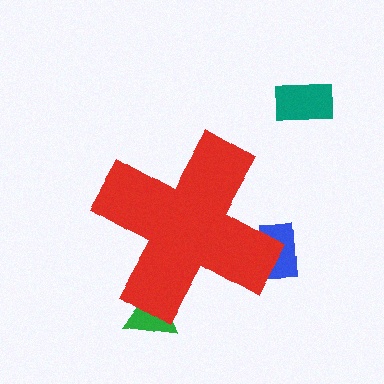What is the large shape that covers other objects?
A red cross.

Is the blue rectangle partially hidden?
Yes, the blue rectangle is partially hidden behind the red cross.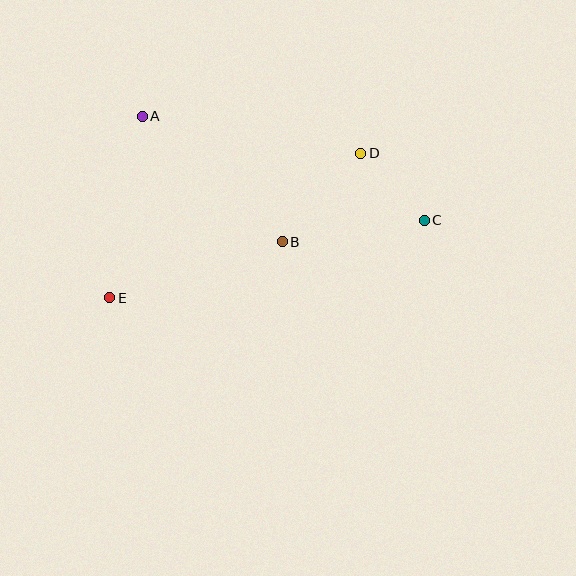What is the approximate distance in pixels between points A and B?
The distance between A and B is approximately 188 pixels.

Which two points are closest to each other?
Points C and D are closest to each other.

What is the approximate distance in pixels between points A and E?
The distance between A and E is approximately 185 pixels.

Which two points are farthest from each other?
Points C and E are farthest from each other.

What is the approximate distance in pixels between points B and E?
The distance between B and E is approximately 181 pixels.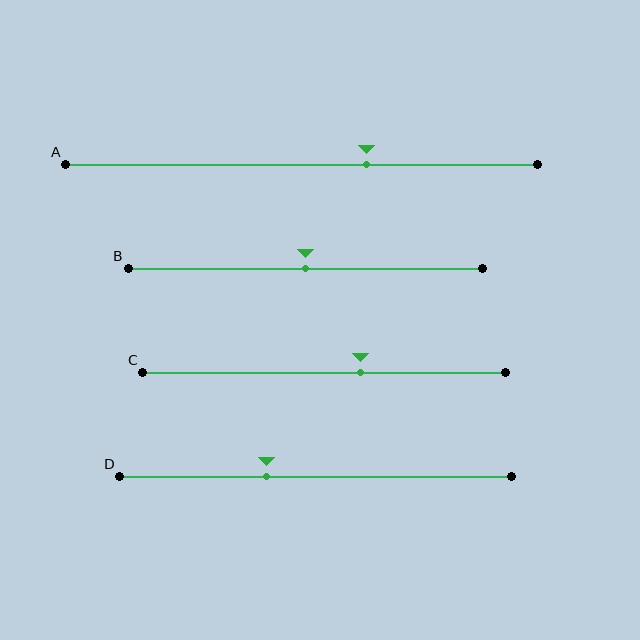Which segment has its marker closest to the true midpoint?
Segment B has its marker closest to the true midpoint.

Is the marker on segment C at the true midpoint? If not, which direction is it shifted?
No, the marker on segment C is shifted to the right by about 10% of the segment length.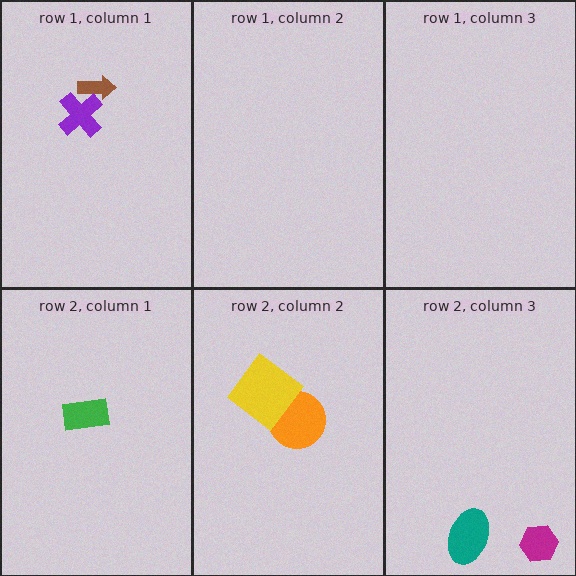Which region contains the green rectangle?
The row 2, column 1 region.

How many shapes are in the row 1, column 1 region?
2.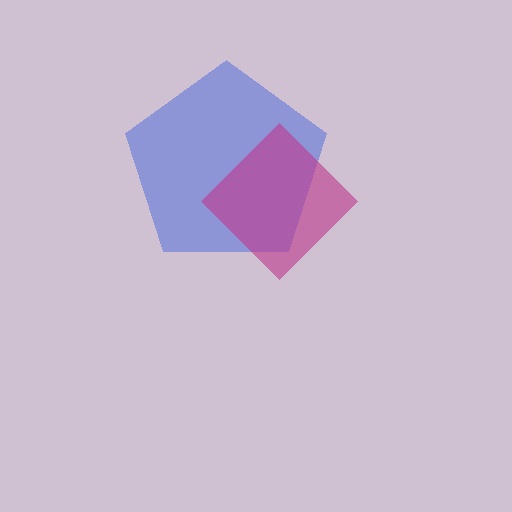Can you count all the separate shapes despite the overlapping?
Yes, there are 2 separate shapes.